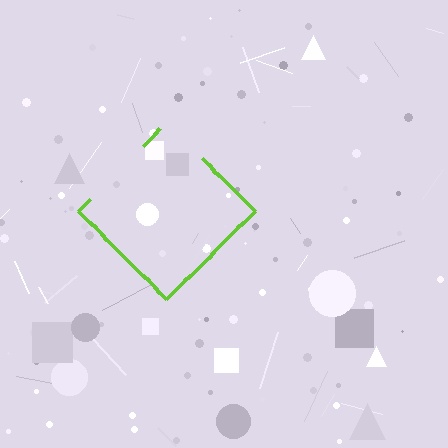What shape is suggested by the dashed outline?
The dashed outline suggests a diamond.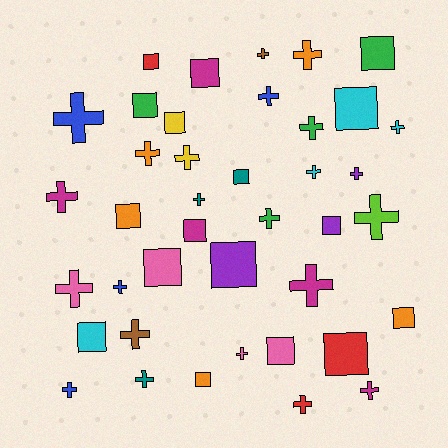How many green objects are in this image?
There are 4 green objects.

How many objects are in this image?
There are 40 objects.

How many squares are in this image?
There are 17 squares.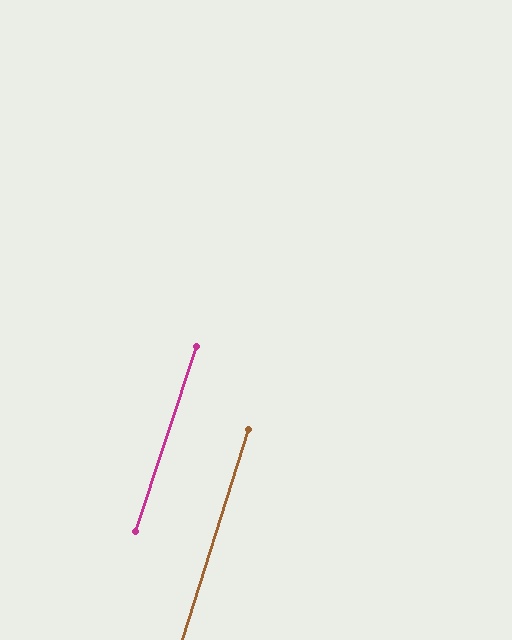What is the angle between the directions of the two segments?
Approximately 1 degree.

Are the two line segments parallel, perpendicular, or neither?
Parallel — their directions differ by only 0.7°.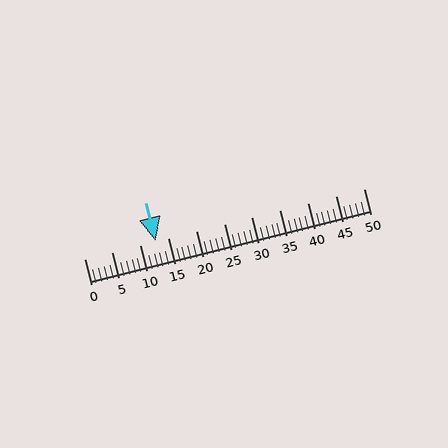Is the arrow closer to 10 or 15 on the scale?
The arrow is closer to 15.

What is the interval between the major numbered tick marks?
The major tick marks are spaced 5 units apart.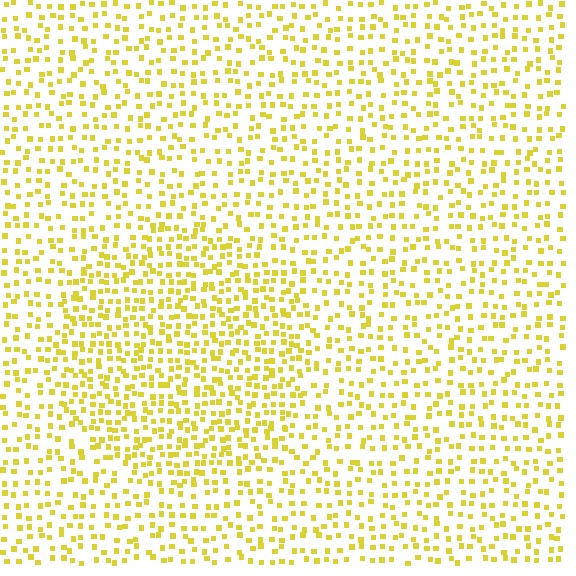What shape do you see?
I see a circle.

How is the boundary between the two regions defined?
The boundary is defined by a change in element density (approximately 1.6x ratio). All elements are the same color, size, and shape.